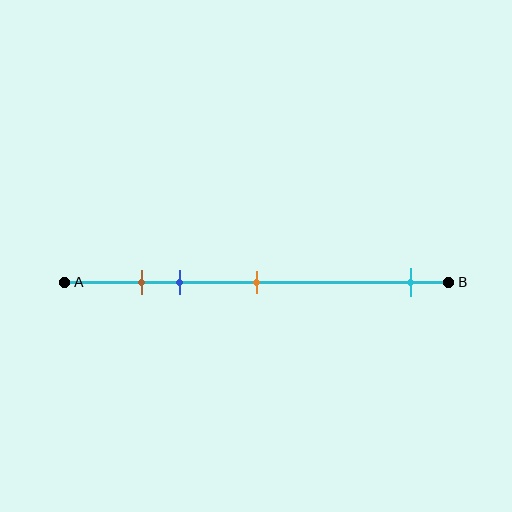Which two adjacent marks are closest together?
The brown and blue marks are the closest adjacent pair.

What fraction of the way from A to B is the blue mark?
The blue mark is approximately 30% (0.3) of the way from A to B.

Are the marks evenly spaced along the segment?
No, the marks are not evenly spaced.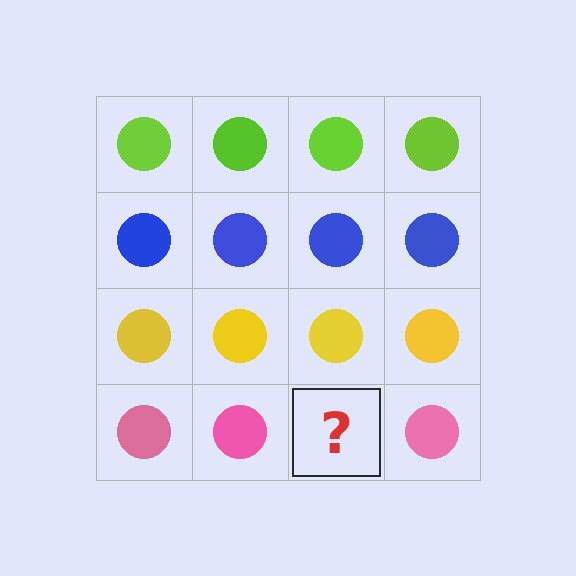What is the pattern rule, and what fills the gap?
The rule is that each row has a consistent color. The gap should be filled with a pink circle.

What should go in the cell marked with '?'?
The missing cell should contain a pink circle.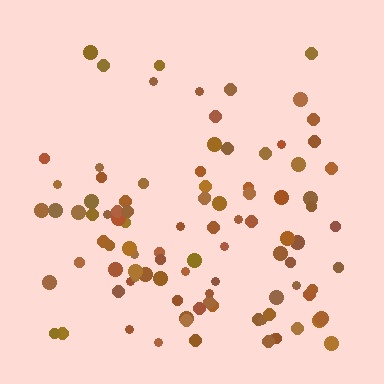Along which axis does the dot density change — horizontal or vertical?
Vertical.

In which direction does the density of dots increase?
From top to bottom, with the bottom side densest.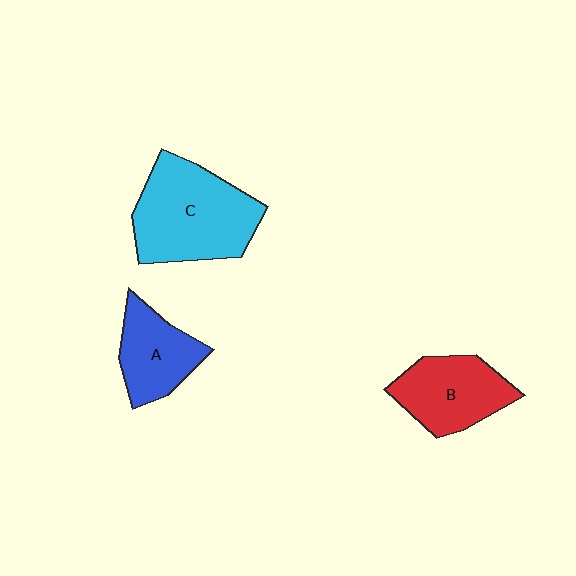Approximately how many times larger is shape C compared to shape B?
Approximately 1.5 times.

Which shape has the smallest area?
Shape A (blue).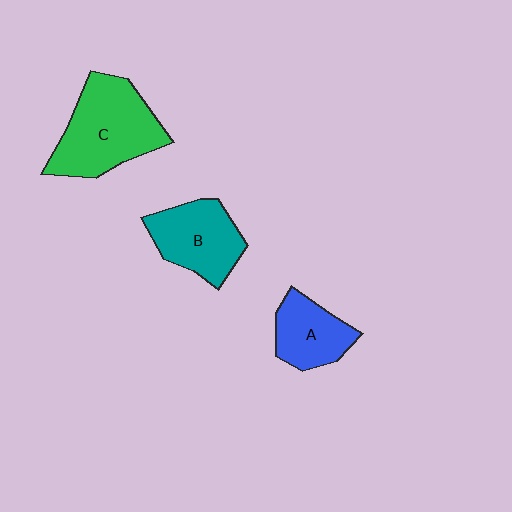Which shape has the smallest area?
Shape A (blue).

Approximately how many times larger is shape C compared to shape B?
Approximately 1.4 times.